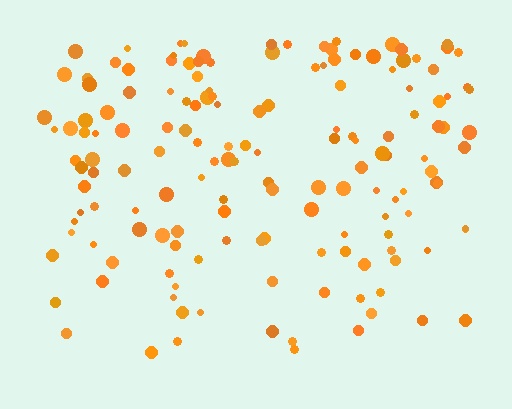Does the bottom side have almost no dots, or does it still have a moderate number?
Still a moderate number, just noticeably fewer than the top.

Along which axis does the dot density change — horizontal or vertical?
Vertical.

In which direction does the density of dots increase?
From bottom to top, with the top side densest.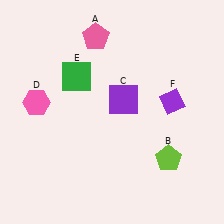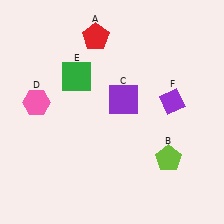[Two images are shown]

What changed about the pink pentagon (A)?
In Image 1, A is pink. In Image 2, it changed to red.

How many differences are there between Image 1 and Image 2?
There is 1 difference between the two images.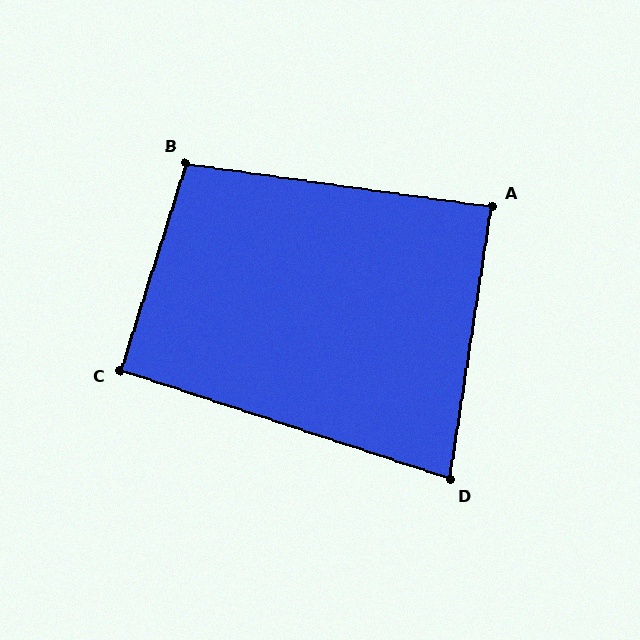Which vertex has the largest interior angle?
B, at approximately 100 degrees.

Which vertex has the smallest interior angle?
D, at approximately 80 degrees.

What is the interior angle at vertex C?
Approximately 91 degrees (approximately right).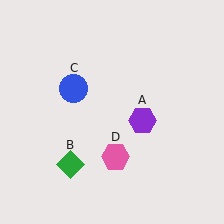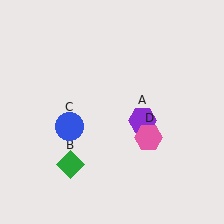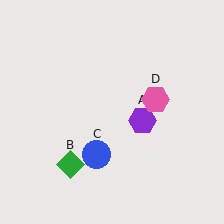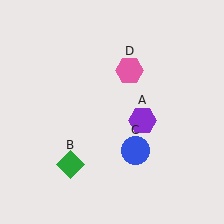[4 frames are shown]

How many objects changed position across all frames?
2 objects changed position: blue circle (object C), pink hexagon (object D).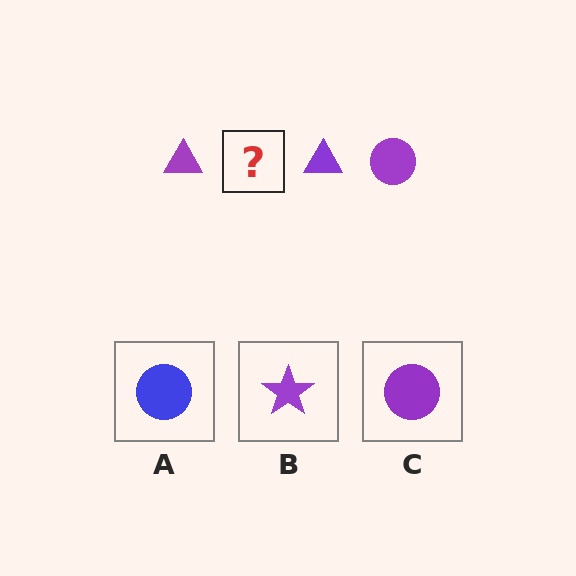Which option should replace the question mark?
Option C.